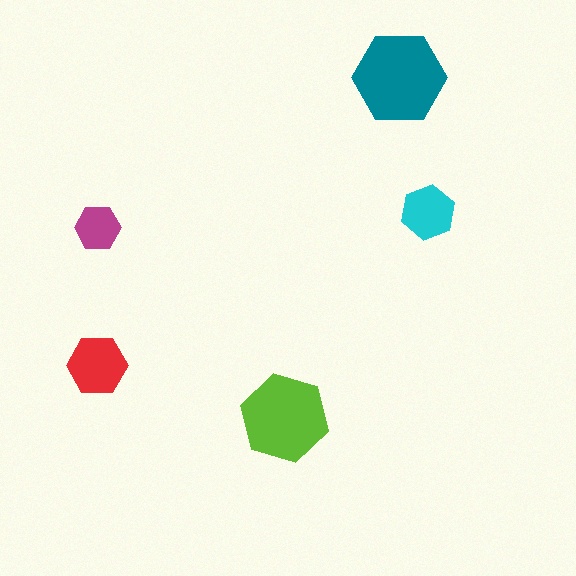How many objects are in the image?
There are 5 objects in the image.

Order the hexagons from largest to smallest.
the teal one, the lime one, the red one, the cyan one, the magenta one.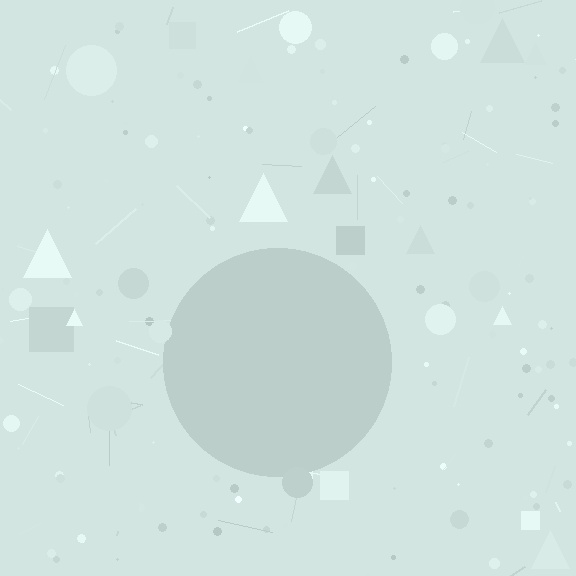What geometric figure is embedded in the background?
A circle is embedded in the background.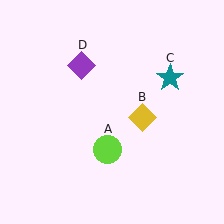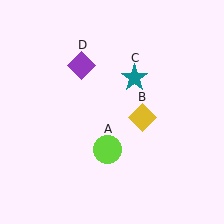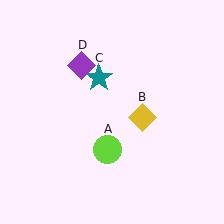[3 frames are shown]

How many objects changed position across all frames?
1 object changed position: teal star (object C).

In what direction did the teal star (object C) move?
The teal star (object C) moved left.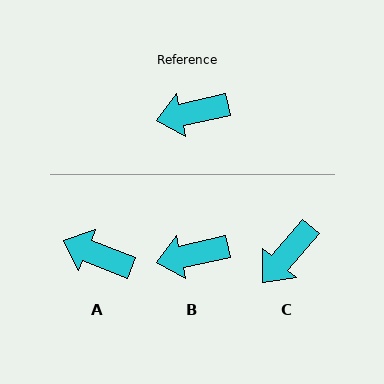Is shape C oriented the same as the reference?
No, it is off by about 37 degrees.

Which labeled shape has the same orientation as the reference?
B.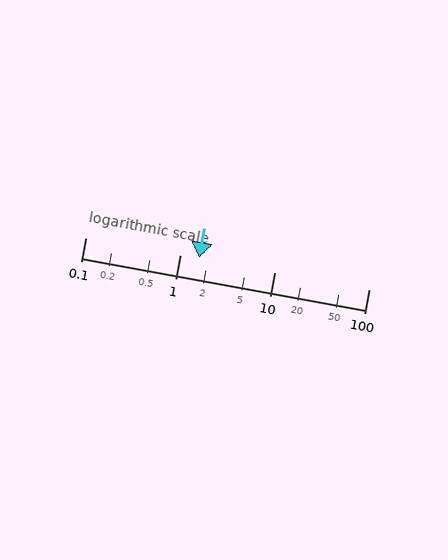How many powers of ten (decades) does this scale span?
The scale spans 3 decades, from 0.1 to 100.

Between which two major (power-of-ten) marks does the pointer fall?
The pointer is between 1 and 10.